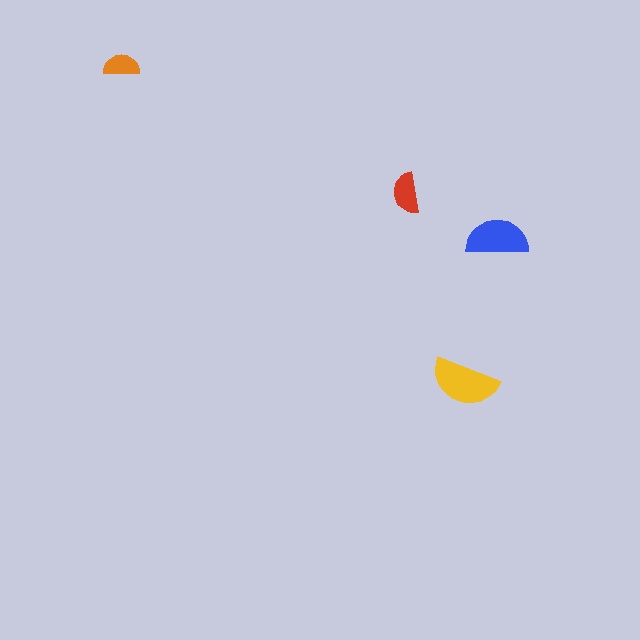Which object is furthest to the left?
The orange semicircle is leftmost.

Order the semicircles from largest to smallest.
the yellow one, the blue one, the red one, the orange one.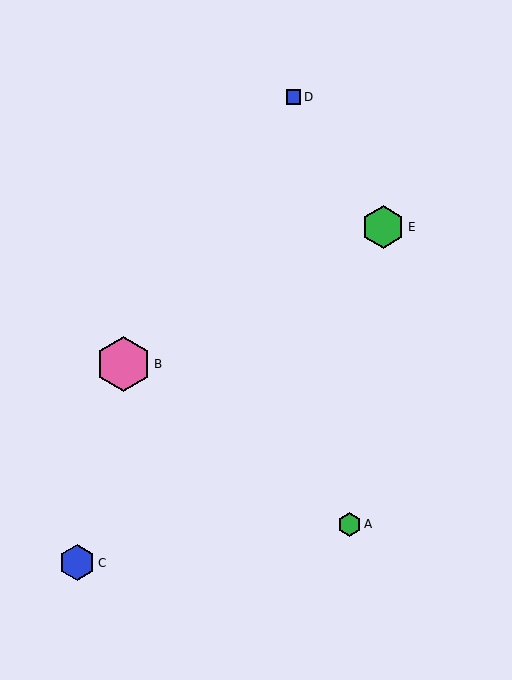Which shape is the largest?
The pink hexagon (labeled B) is the largest.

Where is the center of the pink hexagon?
The center of the pink hexagon is at (123, 364).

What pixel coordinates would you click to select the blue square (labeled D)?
Click at (294, 97) to select the blue square D.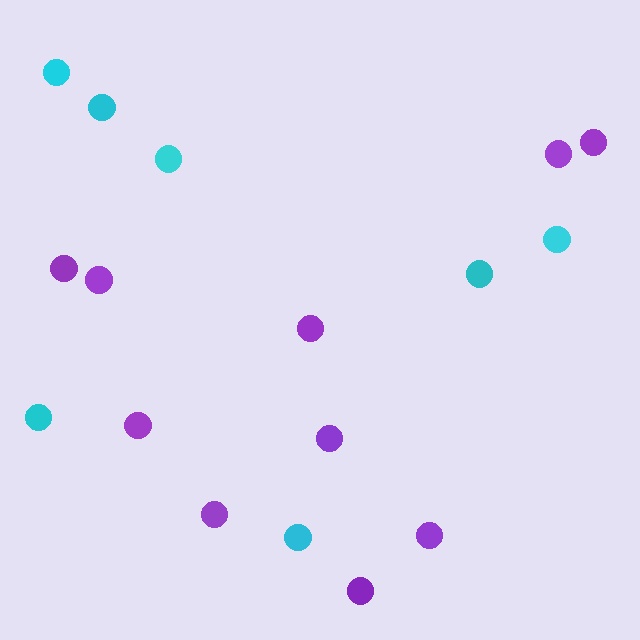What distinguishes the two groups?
There are 2 groups: one group of cyan circles (7) and one group of purple circles (10).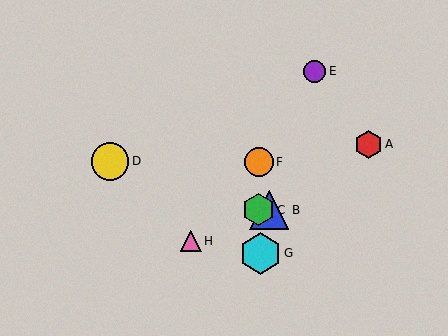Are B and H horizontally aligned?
No, B is at y≈210 and H is at y≈241.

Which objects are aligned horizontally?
Objects B, C are aligned horizontally.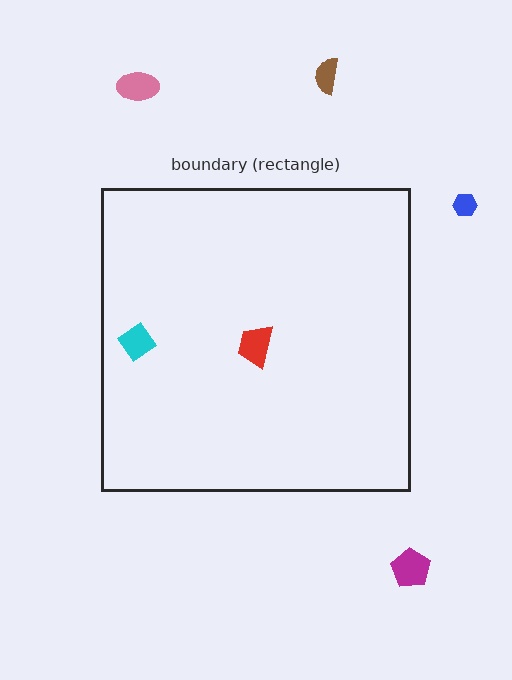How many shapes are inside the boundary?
2 inside, 4 outside.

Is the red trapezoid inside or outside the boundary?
Inside.